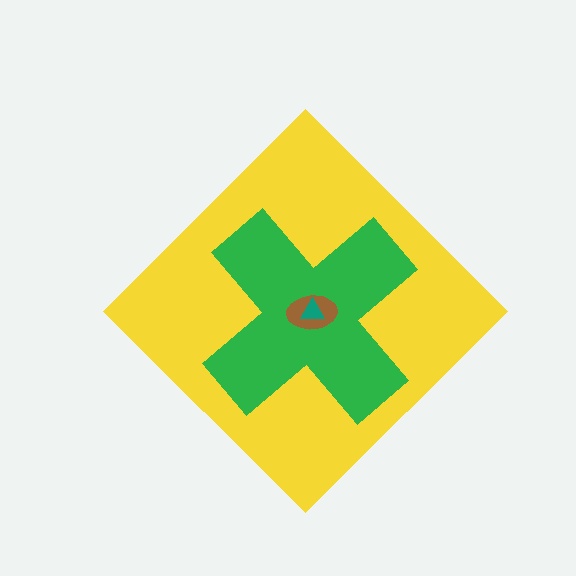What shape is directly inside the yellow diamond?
The green cross.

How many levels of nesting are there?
4.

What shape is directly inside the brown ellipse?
The teal triangle.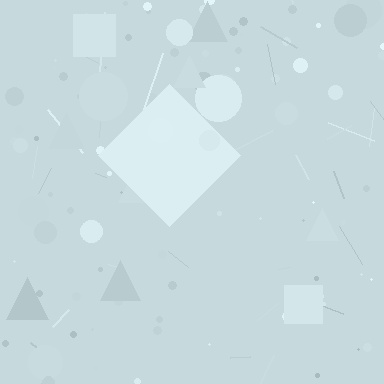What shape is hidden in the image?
A diamond is hidden in the image.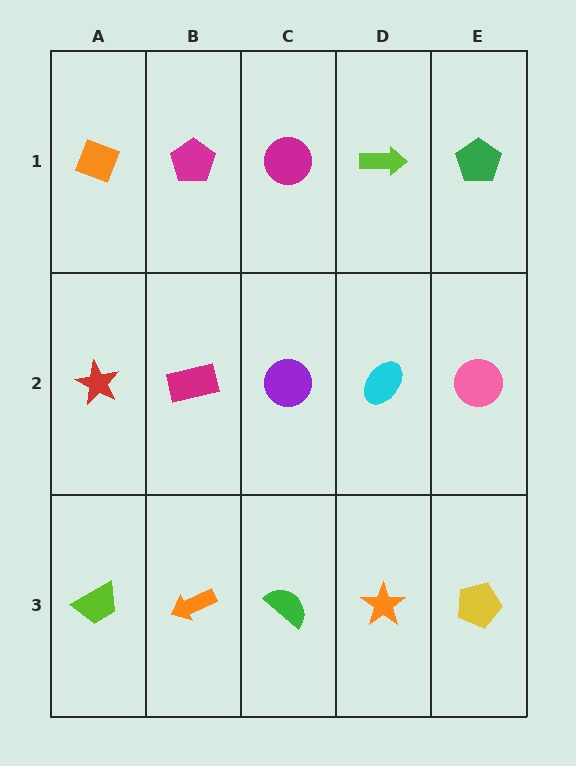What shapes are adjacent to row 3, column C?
A purple circle (row 2, column C), an orange arrow (row 3, column B), an orange star (row 3, column D).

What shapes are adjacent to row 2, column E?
A green pentagon (row 1, column E), a yellow pentagon (row 3, column E), a cyan ellipse (row 2, column D).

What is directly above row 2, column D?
A lime arrow.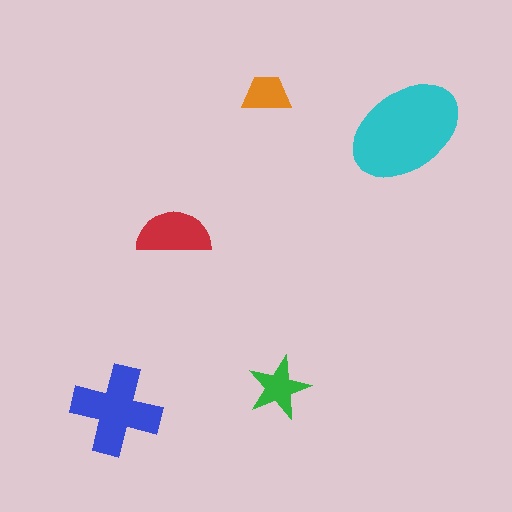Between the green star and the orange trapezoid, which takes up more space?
The green star.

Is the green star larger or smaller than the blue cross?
Smaller.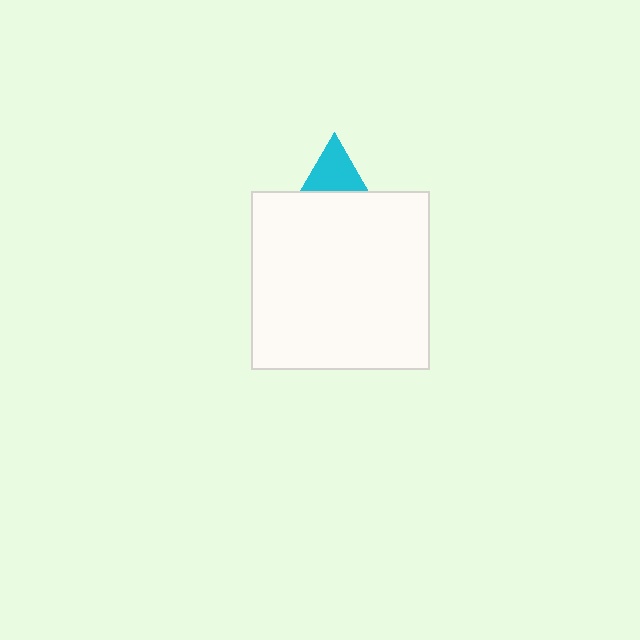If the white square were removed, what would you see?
You would see the complete cyan triangle.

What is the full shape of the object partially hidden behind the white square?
The partially hidden object is a cyan triangle.